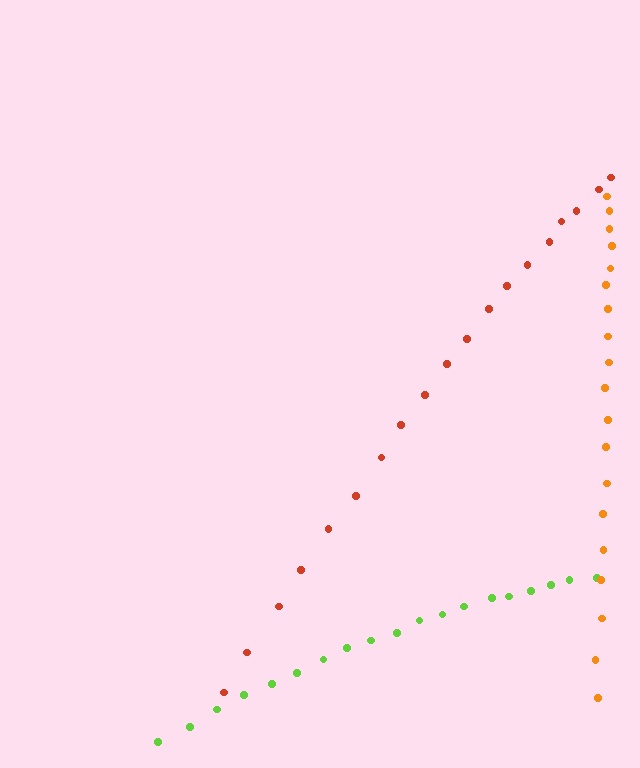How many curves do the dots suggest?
There are 3 distinct paths.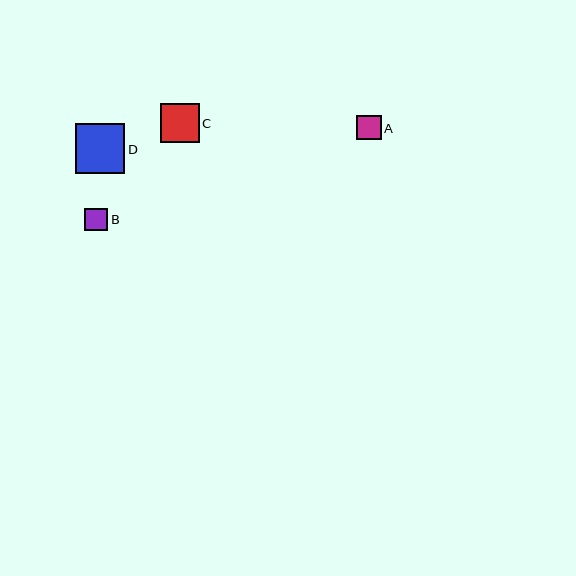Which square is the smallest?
Square B is the smallest with a size of approximately 23 pixels.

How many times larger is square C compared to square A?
Square C is approximately 1.6 times the size of square A.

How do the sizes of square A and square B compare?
Square A and square B are approximately the same size.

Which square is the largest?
Square D is the largest with a size of approximately 50 pixels.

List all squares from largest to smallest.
From largest to smallest: D, C, A, B.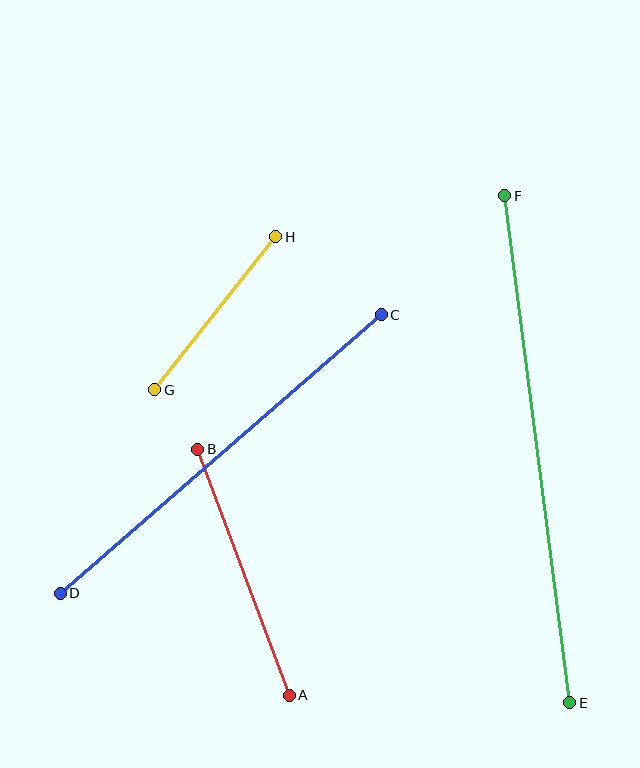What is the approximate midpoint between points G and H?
The midpoint is at approximately (215, 313) pixels.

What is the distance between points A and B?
The distance is approximately 263 pixels.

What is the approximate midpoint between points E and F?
The midpoint is at approximately (537, 449) pixels.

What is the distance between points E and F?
The distance is approximately 511 pixels.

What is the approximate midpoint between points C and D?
The midpoint is at approximately (221, 454) pixels.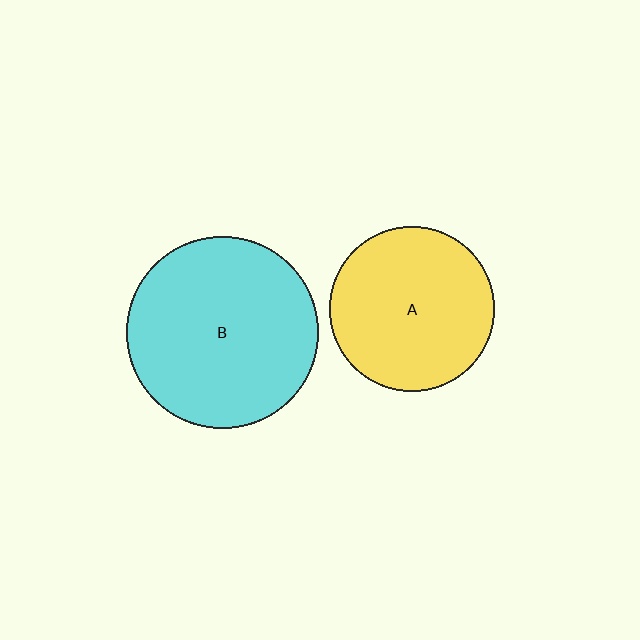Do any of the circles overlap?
No, none of the circles overlap.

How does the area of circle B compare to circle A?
Approximately 1.4 times.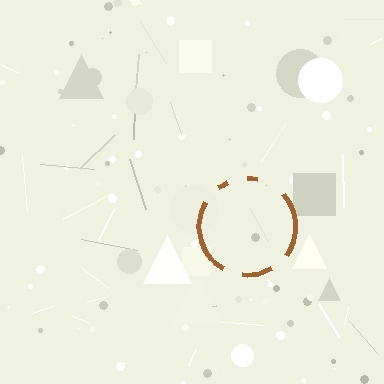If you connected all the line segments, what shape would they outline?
They would outline a circle.